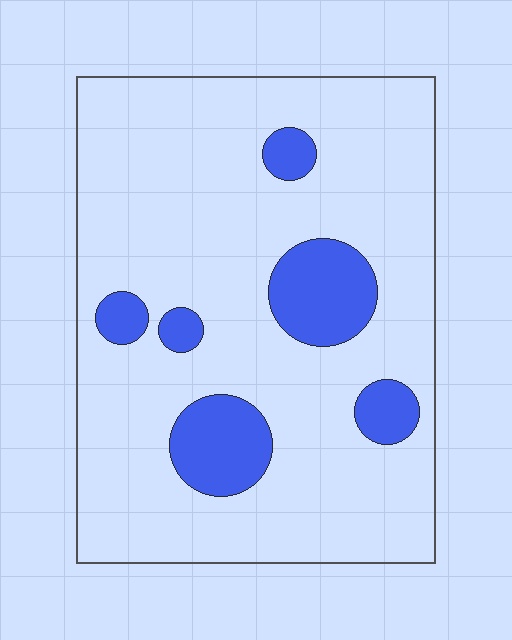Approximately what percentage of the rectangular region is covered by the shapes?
Approximately 15%.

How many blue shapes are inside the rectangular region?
6.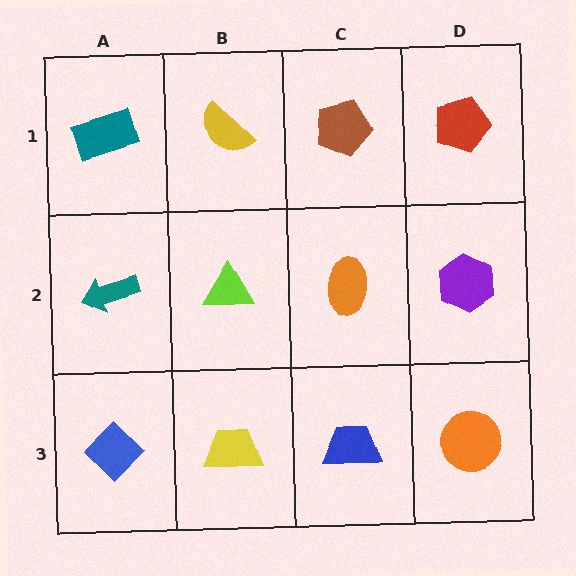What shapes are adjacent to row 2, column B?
A yellow semicircle (row 1, column B), a yellow trapezoid (row 3, column B), a teal arrow (row 2, column A), an orange ellipse (row 2, column C).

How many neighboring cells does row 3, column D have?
2.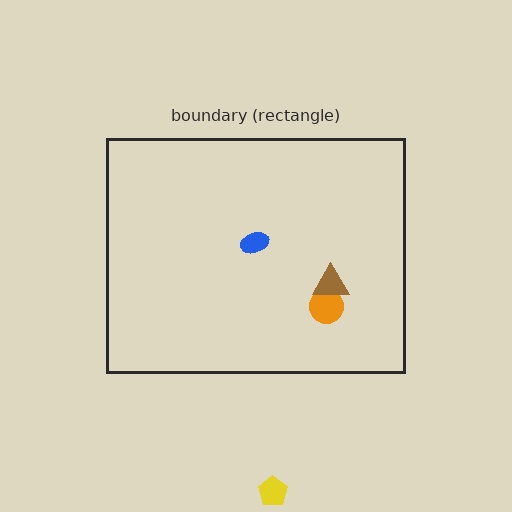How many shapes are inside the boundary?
3 inside, 1 outside.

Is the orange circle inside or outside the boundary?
Inside.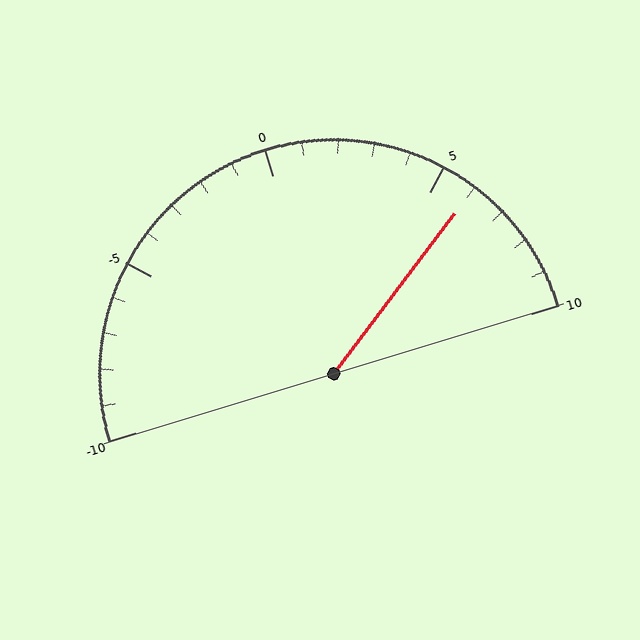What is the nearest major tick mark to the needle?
The nearest major tick mark is 5.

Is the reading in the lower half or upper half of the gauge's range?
The reading is in the upper half of the range (-10 to 10).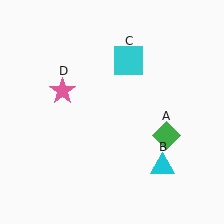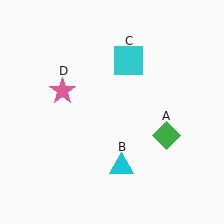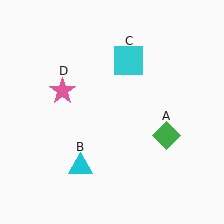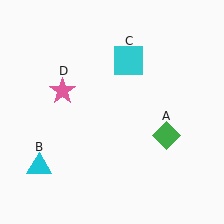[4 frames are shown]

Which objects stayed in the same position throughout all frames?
Green diamond (object A) and cyan square (object C) and pink star (object D) remained stationary.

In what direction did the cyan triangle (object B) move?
The cyan triangle (object B) moved left.